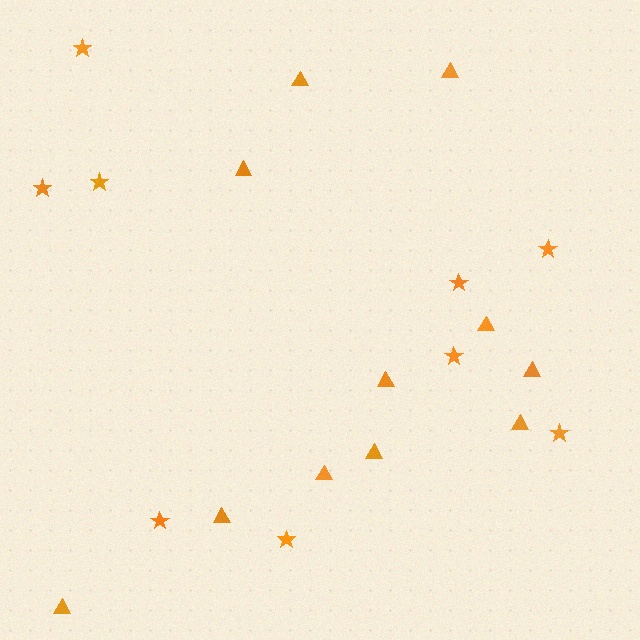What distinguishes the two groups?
There are 2 groups: one group of triangles (11) and one group of stars (9).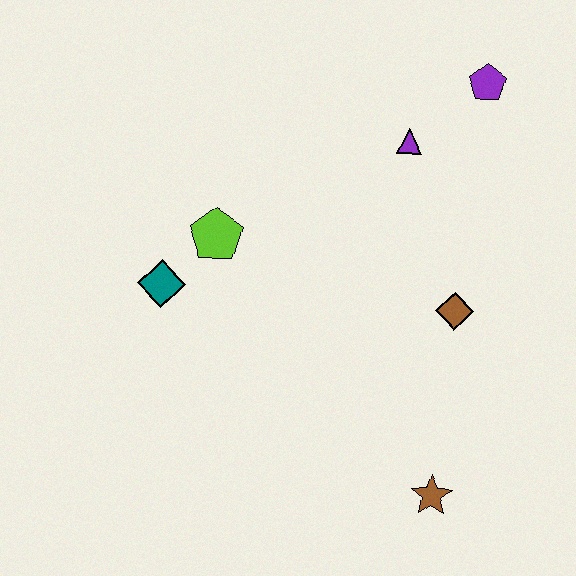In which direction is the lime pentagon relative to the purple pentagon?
The lime pentagon is to the left of the purple pentagon.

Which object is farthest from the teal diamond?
The purple pentagon is farthest from the teal diamond.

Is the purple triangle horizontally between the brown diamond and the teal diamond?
Yes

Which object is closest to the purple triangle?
The purple pentagon is closest to the purple triangle.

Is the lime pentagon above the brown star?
Yes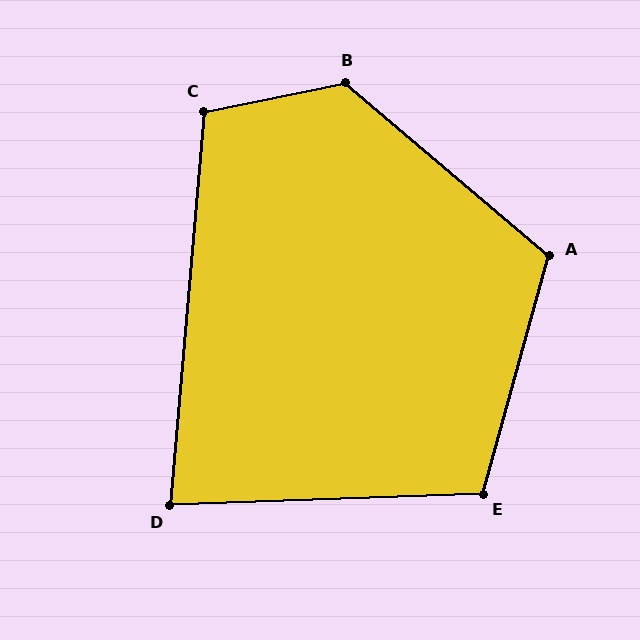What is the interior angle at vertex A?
Approximately 115 degrees (obtuse).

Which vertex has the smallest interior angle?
D, at approximately 83 degrees.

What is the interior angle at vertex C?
Approximately 107 degrees (obtuse).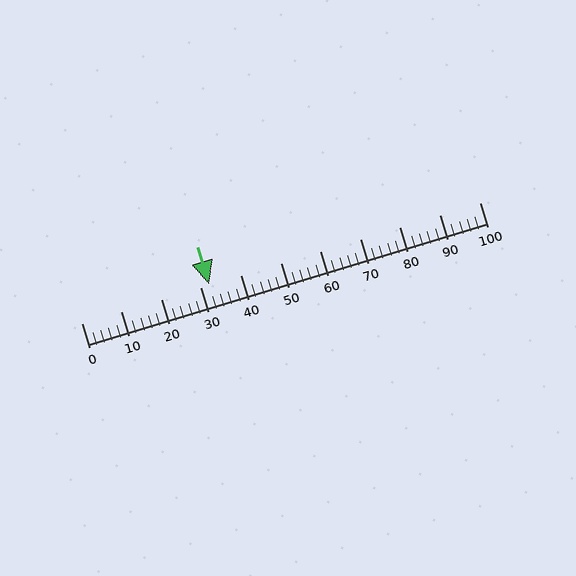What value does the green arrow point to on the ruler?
The green arrow points to approximately 32.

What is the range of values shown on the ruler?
The ruler shows values from 0 to 100.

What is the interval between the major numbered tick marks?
The major tick marks are spaced 10 units apart.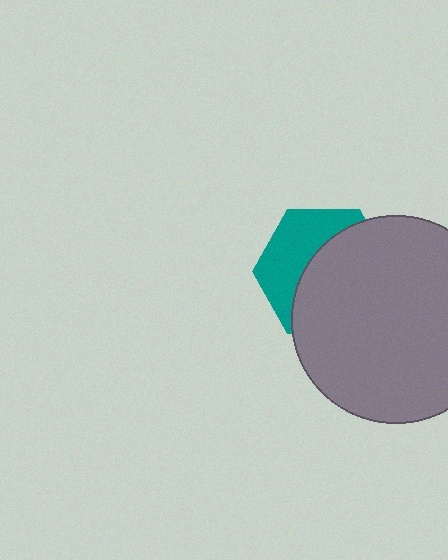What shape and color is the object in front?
The object in front is a gray circle.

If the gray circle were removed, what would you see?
You would see the complete teal hexagon.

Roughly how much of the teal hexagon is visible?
A small part of it is visible (roughly 40%).